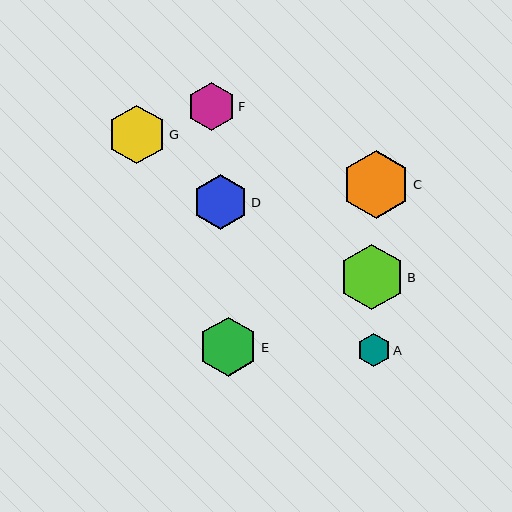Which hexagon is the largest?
Hexagon C is the largest with a size of approximately 68 pixels.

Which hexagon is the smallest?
Hexagon A is the smallest with a size of approximately 34 pixels.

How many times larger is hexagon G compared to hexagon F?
Hexagon G is approximately 1.2 times the size of hexagon F.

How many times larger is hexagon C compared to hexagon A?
Hexagon C is approximately 2.0 times the size of hexagon A.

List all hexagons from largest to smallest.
From largest to smallest: C, B, E, G, D, F, A.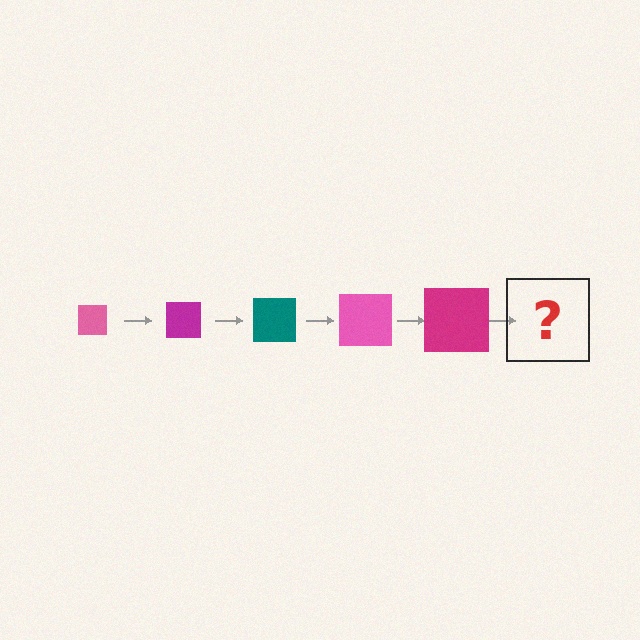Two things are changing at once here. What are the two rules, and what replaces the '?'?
The two rules are that the square grows larger each step and the color cycles through pink, magenta, and teal. The '?' should be a teal square, larger than the previous one.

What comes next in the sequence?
The next element should be a teal square, larger than the previous one.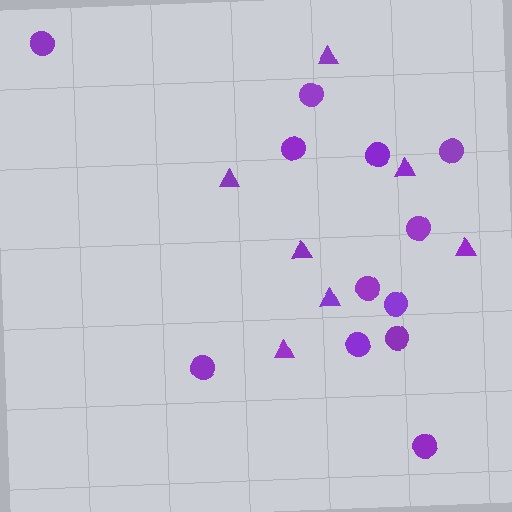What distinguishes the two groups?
There are 2 groups: one group of triangles (7) and one group of circles (12).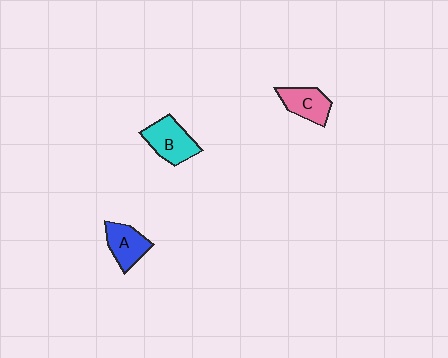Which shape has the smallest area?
Shape C (pink).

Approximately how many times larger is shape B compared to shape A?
Approximately 1.2 times.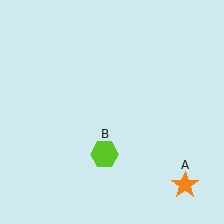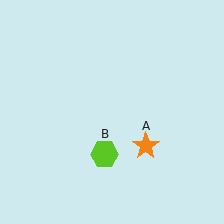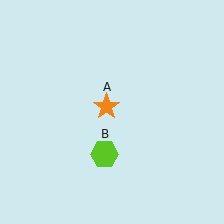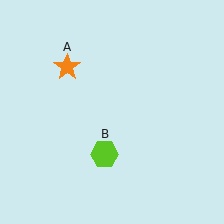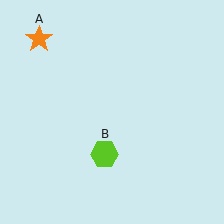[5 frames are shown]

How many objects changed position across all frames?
1 object changed position: orange star (object A).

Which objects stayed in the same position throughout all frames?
Lime hexagon (object B) remained stationary.